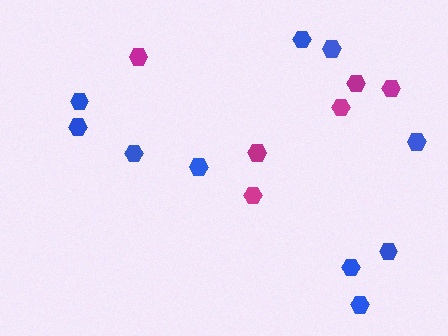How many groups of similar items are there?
There are 2 groups: one group of blue hexagons (10) and one group of magenta hexagons (6).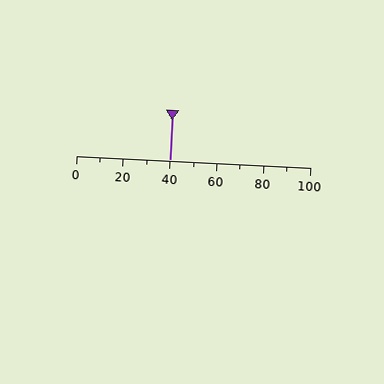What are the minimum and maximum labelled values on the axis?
The axis runs from 0 to 100.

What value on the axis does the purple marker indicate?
The marker indicates approximately 40.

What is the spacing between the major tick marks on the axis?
The major ticks are spaced 20 apart.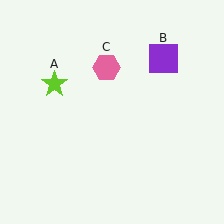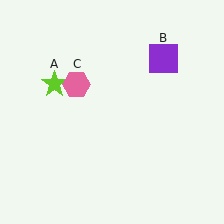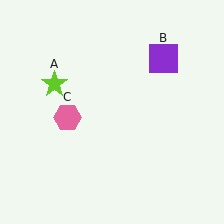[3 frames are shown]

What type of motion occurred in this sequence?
The pink hexagon (object C) rotated counterclockwise around the center of the scene.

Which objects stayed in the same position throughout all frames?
Lime star (object A) and purple square (object B) remained stationary.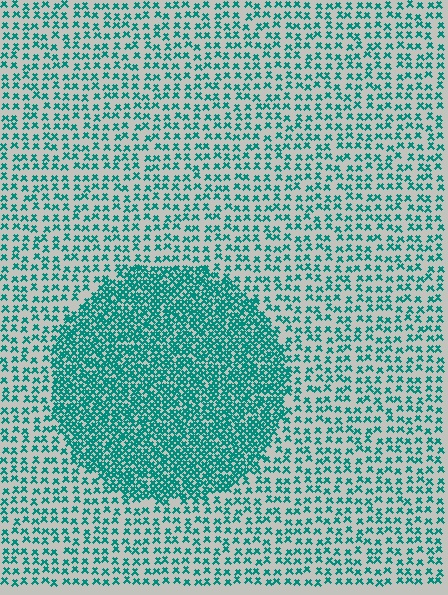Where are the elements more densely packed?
The elements are more densely packed inside the circle boundary.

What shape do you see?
I see a circle.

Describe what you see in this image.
The image contains small teal elements arranged at two different densities. A circle-shaped region is visible where the elements are more densely packed than the surrounding area.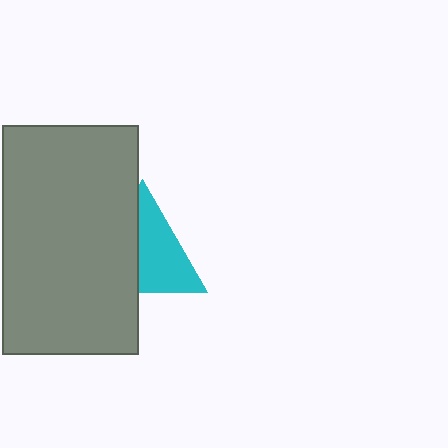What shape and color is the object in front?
The object in front is a gray rectangle.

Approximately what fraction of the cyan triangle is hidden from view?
Roughly 46% of the cyan triangle is hidden behind the gray rectangle.